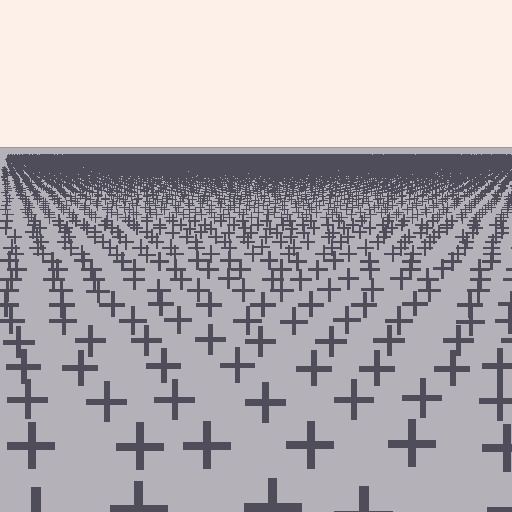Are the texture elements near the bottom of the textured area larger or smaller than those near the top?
Larger. Near the bottom, elements are closer to the viewer and appear at a bigger on-screen size.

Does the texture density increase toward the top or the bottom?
Density increases toward the top.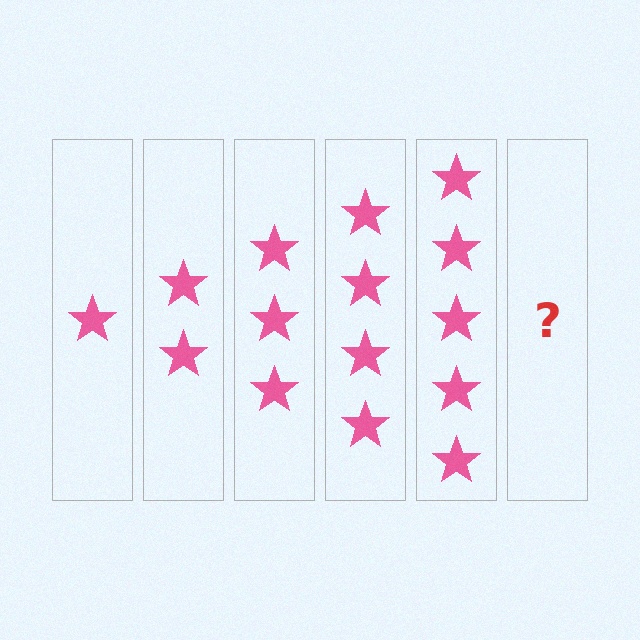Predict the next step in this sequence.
The next step is 6 stars.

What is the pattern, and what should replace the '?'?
The pattern is that each step adds one more star. The '?' should be 6 stars.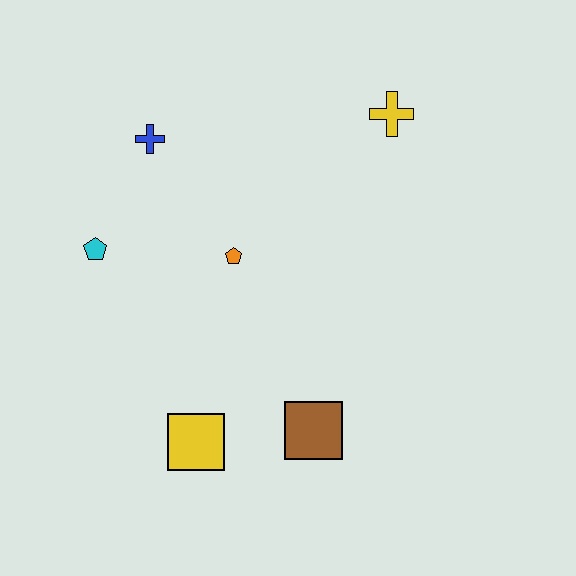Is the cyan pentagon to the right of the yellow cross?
No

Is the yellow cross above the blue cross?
Yes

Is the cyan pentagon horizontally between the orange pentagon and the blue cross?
No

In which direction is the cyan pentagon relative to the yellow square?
The cyan pentagon is above the yellow square.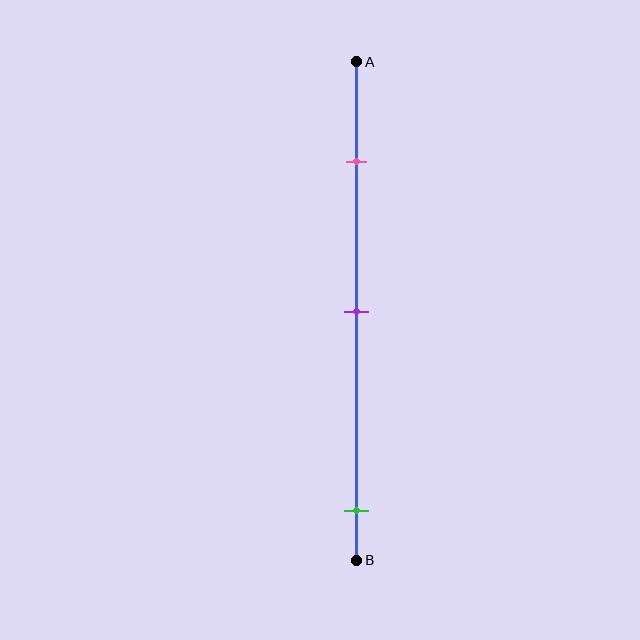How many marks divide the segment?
There are 3 marks dividing the segment.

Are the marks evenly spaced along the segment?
No, the marks are not evenly spaced.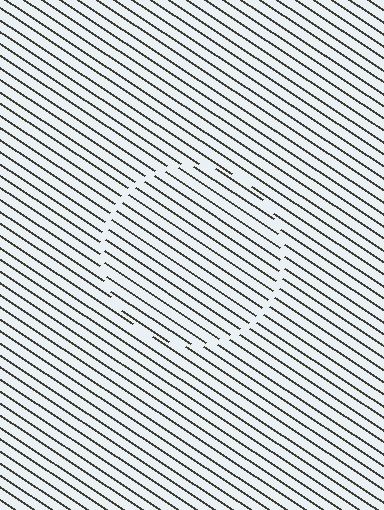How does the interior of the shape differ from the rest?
The interior of the shape contains the same grating, shifted by half a period — the contour is defined by the phase discontinuity where line-ends from the inner and outer gratings abut.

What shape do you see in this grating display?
An illusory circle. The interior of the shape contains the same grating, shifted by half a period — the contour is defined by the phase discontinuity where line-ends from the inner and outer gratings abut.